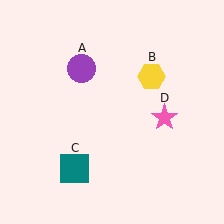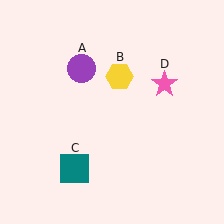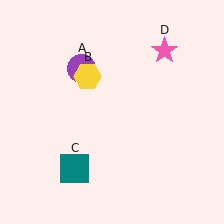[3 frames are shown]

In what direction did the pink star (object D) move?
The pink star (object D) moved up.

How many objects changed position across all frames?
2 objects changed position: yellow hexagon (object B), pink star (object D).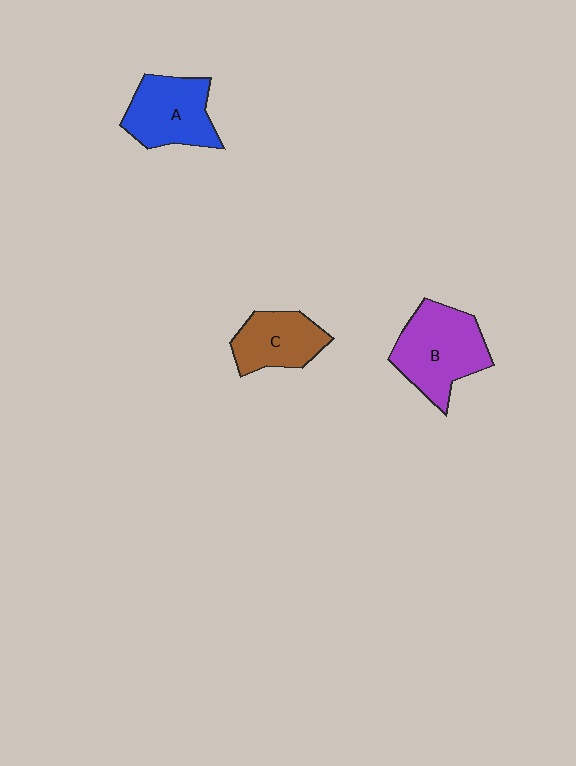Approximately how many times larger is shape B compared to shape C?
Approximately 1.5 times.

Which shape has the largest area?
Shape B (purple).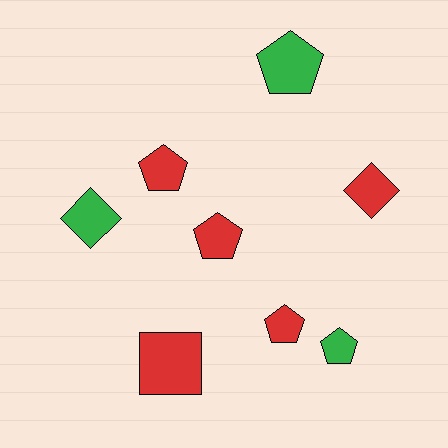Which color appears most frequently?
Red, with 5 objects.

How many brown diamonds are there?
There are no brown diamonds.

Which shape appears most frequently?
Pentagon, with 5 objects.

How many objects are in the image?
There are 8 objects.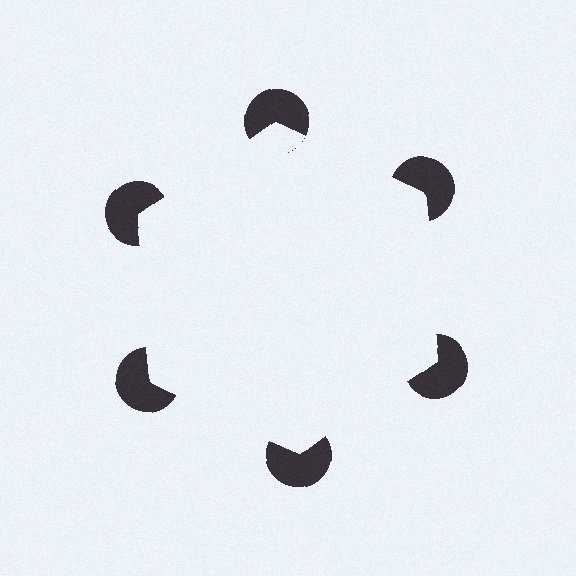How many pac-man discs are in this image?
There are 6 — one at each vertex of the illusory hexagon.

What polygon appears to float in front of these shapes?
An illusory hexagon — its edges are inferred from the aligned wedge cuts in the pac-man discs, not physically drawn.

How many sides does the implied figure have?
6 sides.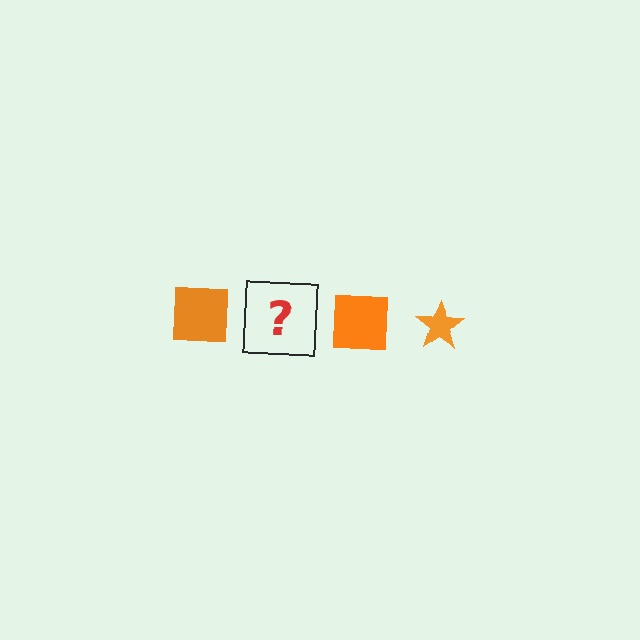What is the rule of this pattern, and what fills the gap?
The rule is that the pattern cycles through square, star shapes in orange. The gap should be filled with an orange star.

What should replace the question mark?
The question mark should be replaced with an orange star.